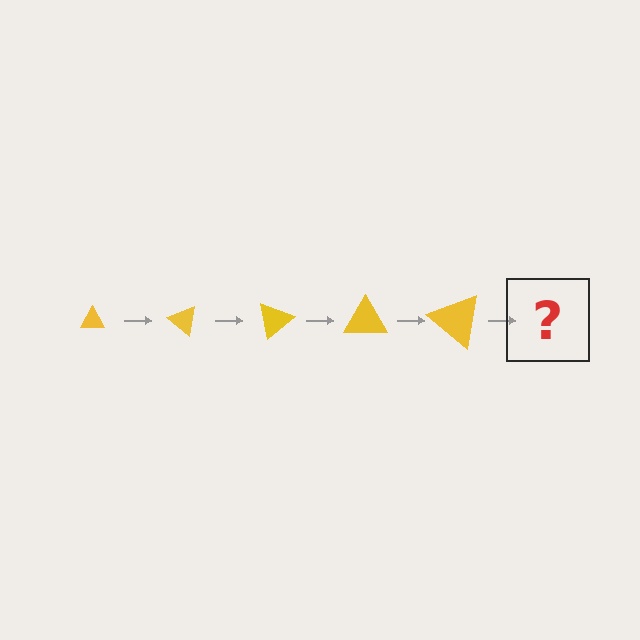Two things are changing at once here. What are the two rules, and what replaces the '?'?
The two rules are that the triangle grows larger each step and it rotates 40 degrees each step. The '?' should be a triangle, larger than the previous one and rotated 200 degrees from the start.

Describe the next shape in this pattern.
It should be a triangle, larger than the previous one and rotated 200 degrees from the start.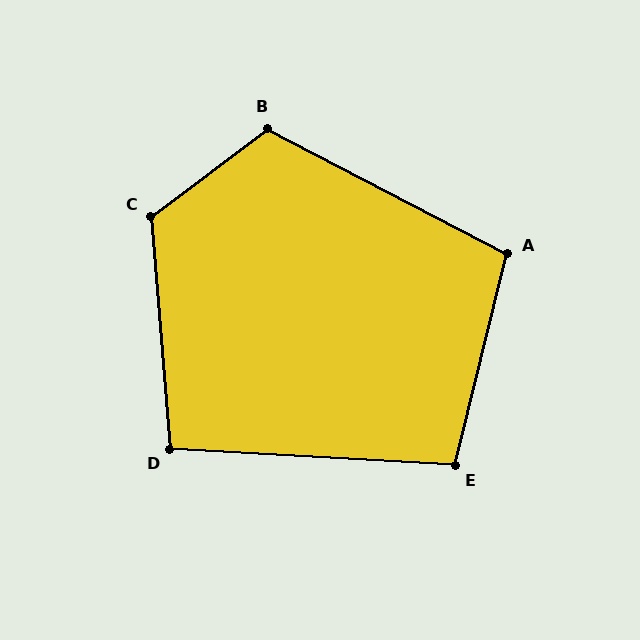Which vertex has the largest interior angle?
C, at approximately 122 degrees.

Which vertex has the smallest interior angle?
D, at approximately 98 degrees.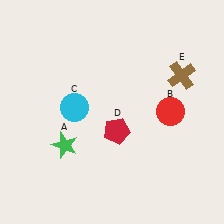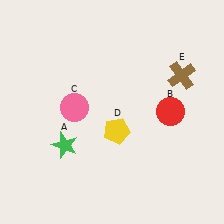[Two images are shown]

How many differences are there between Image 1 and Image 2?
There are 2 differences between the two images.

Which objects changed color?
C changed from cyan to pink. D changed from red to yellow.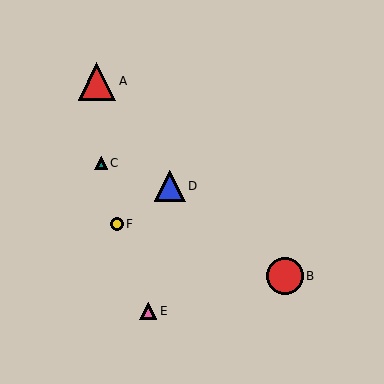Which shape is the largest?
The red triangle (labeled A) is the largest.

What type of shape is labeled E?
Shape E is a pink triangle.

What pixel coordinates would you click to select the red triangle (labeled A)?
Click at (97, 81) to select the red triangle A.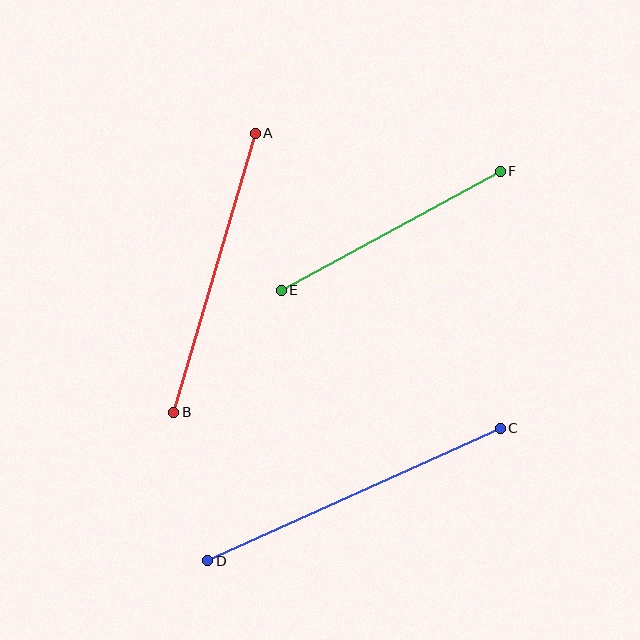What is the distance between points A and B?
The distance is approximately 291 pixels.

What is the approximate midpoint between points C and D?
The midpoint is at approximately (354, 494) pixels.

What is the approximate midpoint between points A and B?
The midpoint is at approximately (214, 273) pixels.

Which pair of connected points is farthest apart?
Points C and D are farthest apart.